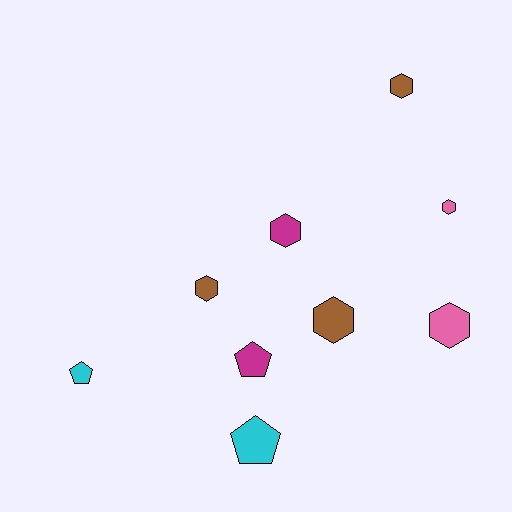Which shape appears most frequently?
Hexagon, with 6 objects.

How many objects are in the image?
There are 9 objects.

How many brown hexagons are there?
There are 3 brown hexagons.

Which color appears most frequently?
Brown, with 3 objects.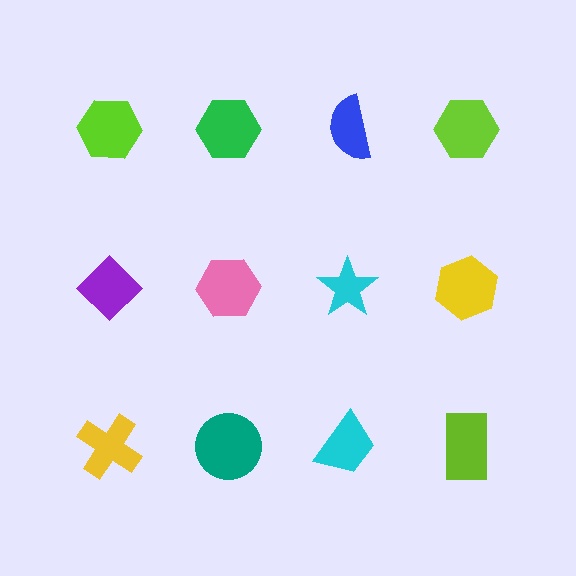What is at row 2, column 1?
A purple diamond.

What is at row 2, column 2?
A pink hexagon.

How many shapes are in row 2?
4 shapes.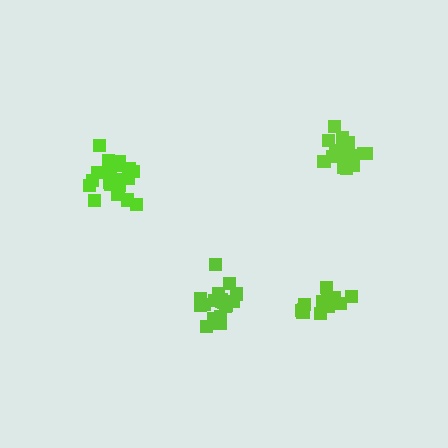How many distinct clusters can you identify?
There are 4 distinct clusters.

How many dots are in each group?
Group 1: 19 dots, Group 2: 20 dots, Group 3: 18 dots, Group 4: 14 dots (71 total).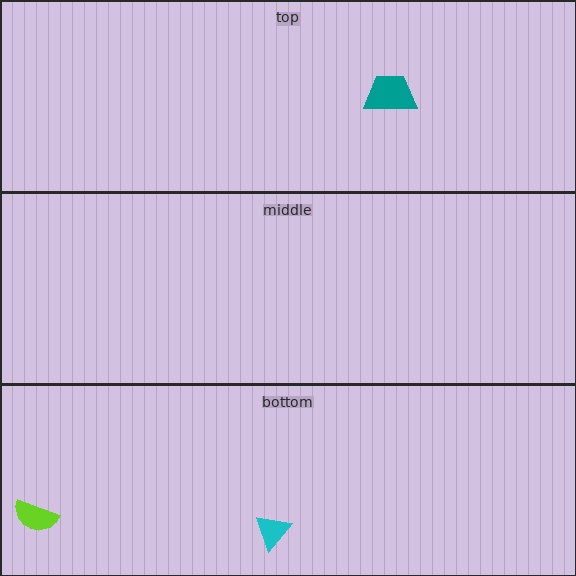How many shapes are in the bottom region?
2.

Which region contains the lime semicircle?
The bottom region.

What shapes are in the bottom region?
The cyan triangle, the lime semicircle.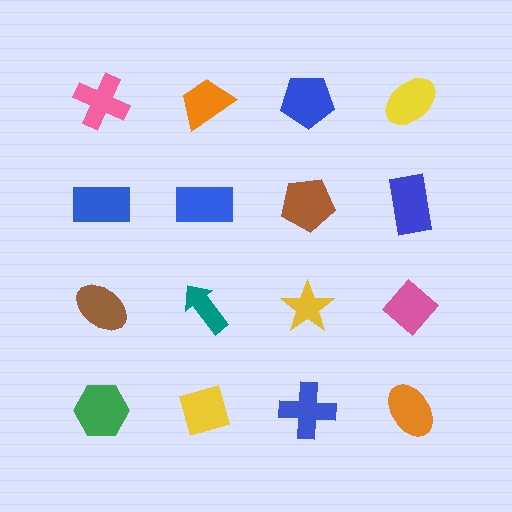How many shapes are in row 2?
4 shapes.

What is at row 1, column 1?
A pink cross.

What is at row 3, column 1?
A brown ellipse.